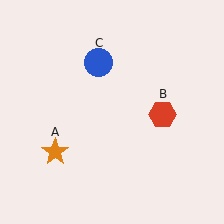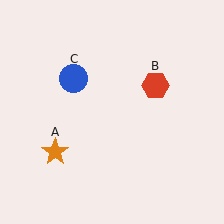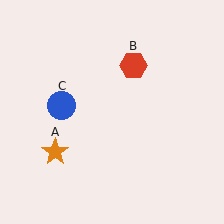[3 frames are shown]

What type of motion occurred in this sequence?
The red hexagon (object B), blue circle (object C) rotated counterclockwise around the center of the scene.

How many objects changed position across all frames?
2 objects changed position: red hexagon (object B), blue circle (object C).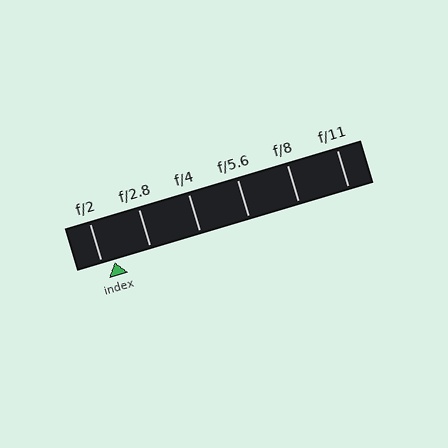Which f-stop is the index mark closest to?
The index mark is closest to f/2.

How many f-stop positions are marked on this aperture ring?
There are 6 f-stop positions marked.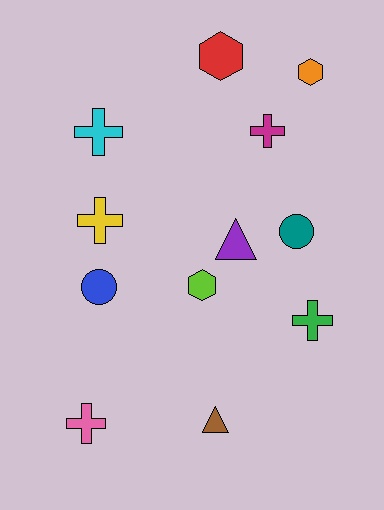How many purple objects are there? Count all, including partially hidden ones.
There is 1 purple object.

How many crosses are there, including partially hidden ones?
There are 5 crosses.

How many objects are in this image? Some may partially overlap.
There are 12 objects.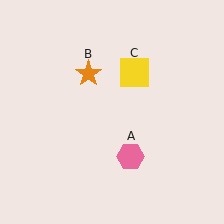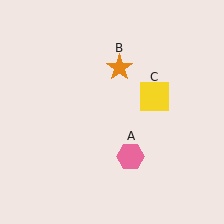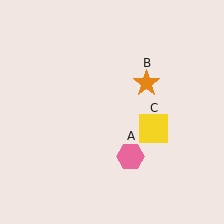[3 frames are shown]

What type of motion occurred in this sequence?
The orange star (object B), yellow square (object C) rotated clockwise around the center of the scene.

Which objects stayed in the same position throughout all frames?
Pink hexagon (object A) remained stationary.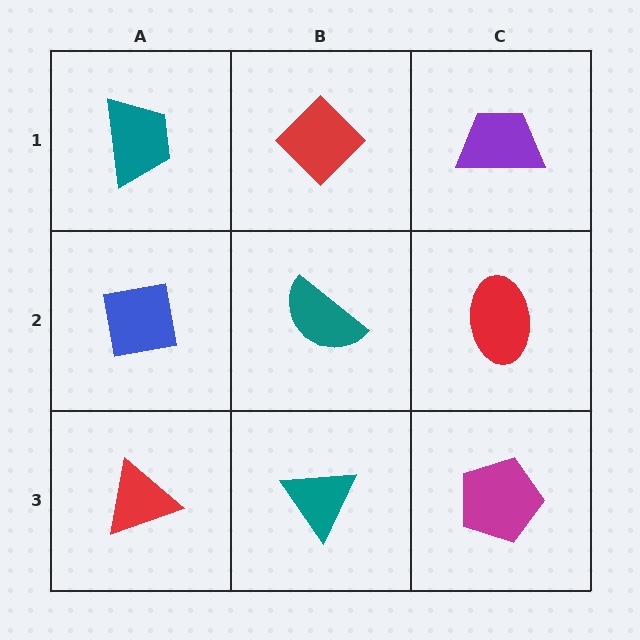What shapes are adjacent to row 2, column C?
A purple trapezoid (row 1, column C), a magenta pentagon (row 3, column C), a teal semicircle (row 2, column B).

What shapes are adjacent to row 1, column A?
A blue square (row 2, column A), a red diamond (row 1, column B).